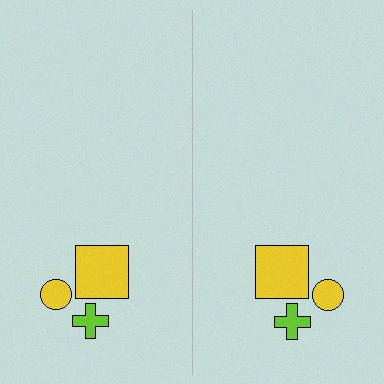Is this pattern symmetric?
Yes, this pattern has bilateral (reflection) symmetry.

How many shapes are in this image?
There are 6 shapes in this image.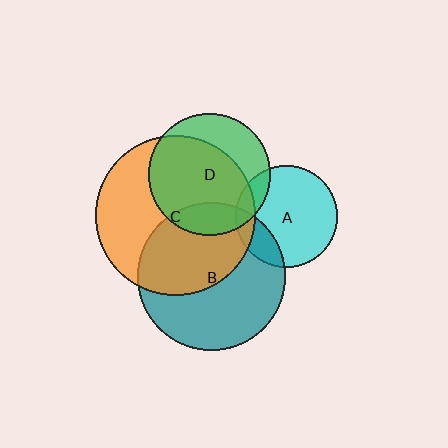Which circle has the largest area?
Circle C (orange).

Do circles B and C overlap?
Yes.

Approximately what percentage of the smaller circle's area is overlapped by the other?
Approximately 45%.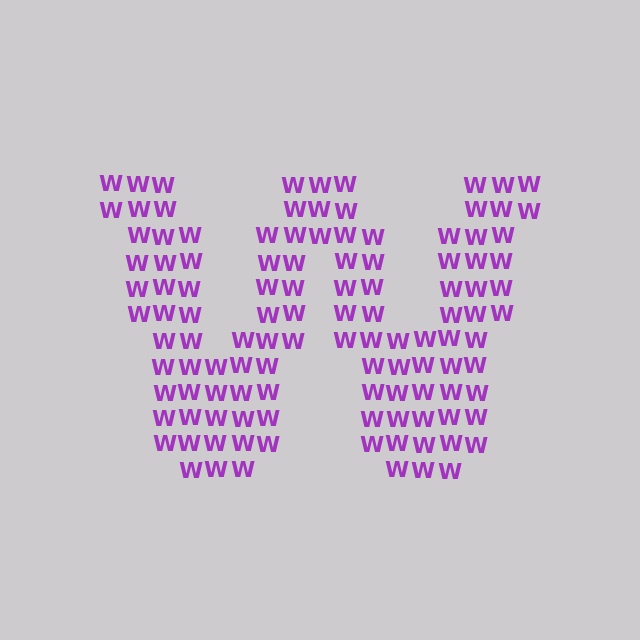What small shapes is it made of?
It is made of small letter W's.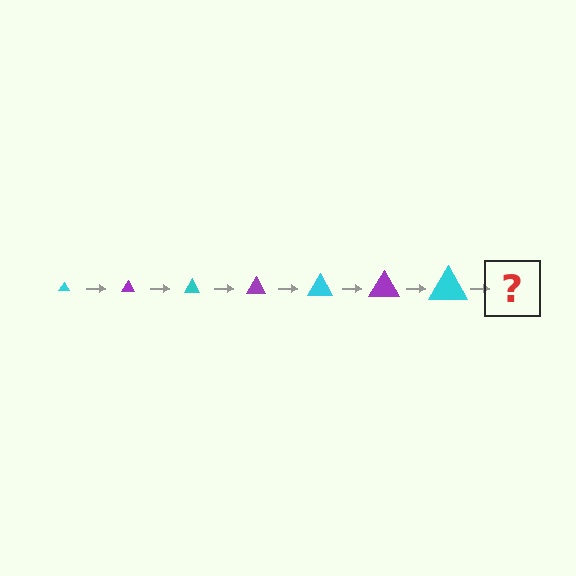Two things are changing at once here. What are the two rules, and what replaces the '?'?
The two rules are that the triangle grows larger each step and the color cycles through cyan and purple. The '?' should be a purple triangle, larger than the previous one.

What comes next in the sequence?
The next element should be a purple triangle, larger than the previous one.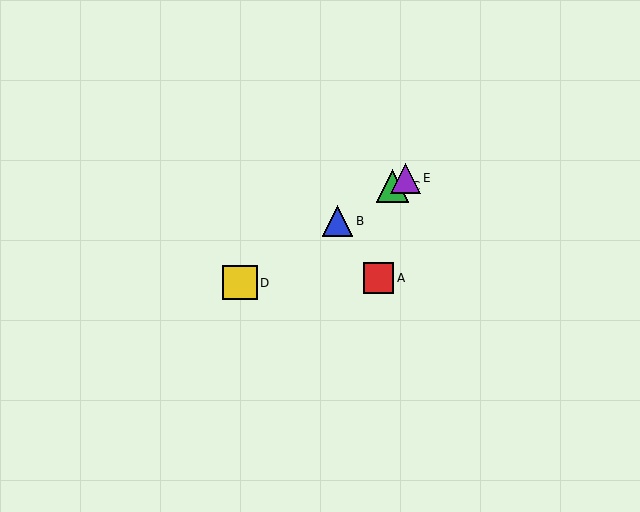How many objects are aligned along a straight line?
4 objects (B, C, D, E) are aligned along a straight line.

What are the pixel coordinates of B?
Object B is at (337, 221).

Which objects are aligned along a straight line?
Objects B, C, D, E are aligned along a straight line.